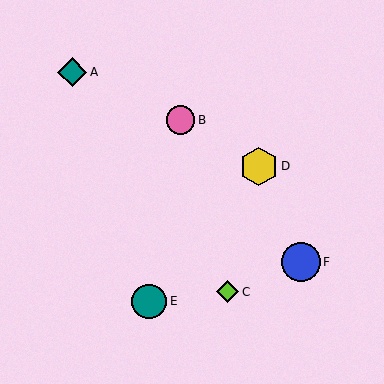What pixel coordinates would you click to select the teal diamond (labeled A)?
Click at (72, 72) to select the teal diamond A.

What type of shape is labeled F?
Shape F is a blue circle.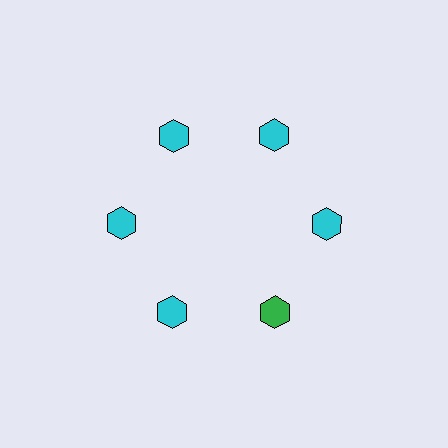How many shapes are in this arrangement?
There are 6 shapes arranged in a ring pattern.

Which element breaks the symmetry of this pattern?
The green hexagon at roughly the 5 o'clock position breaks the symmetry. All other shapes are cyan hexagons.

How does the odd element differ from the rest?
It has a different color: green instead of cyan.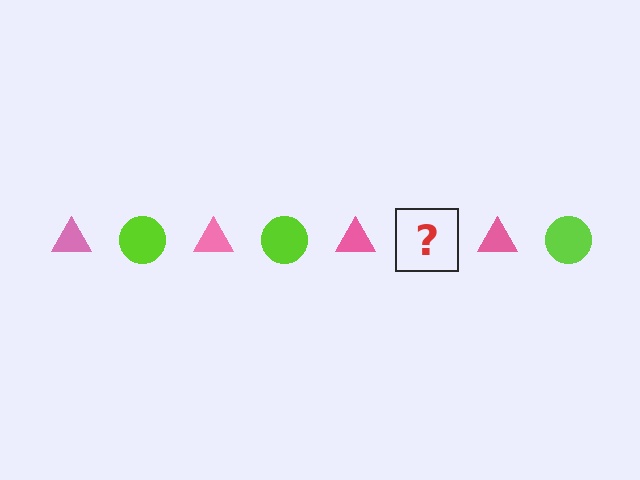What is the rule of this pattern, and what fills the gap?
The rule is that the pattern alternates between pink triangle and lime circle. The gap should be filled with a lime circle.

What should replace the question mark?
The question mark should be replaced with a lime circle.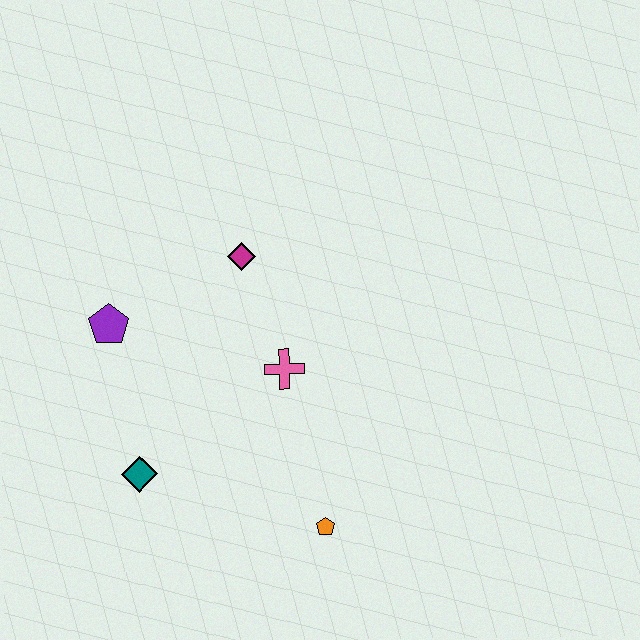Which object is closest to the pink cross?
The magenta diamond is closest to the pink cross.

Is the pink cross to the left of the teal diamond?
No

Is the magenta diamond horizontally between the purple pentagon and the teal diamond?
No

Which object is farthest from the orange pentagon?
The purple pentagon is farthest from the orange pentagon.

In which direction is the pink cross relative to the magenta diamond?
The pink cross is below the magenta diamond.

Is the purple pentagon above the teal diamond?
Yes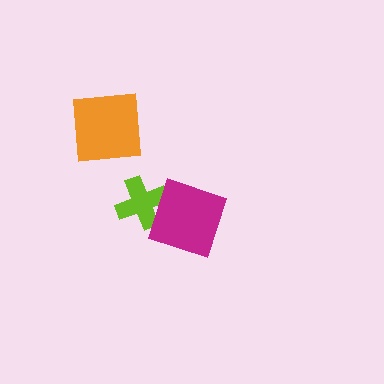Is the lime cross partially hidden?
Yes, it is partially covered by another shape.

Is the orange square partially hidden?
No, no other shape covers it.